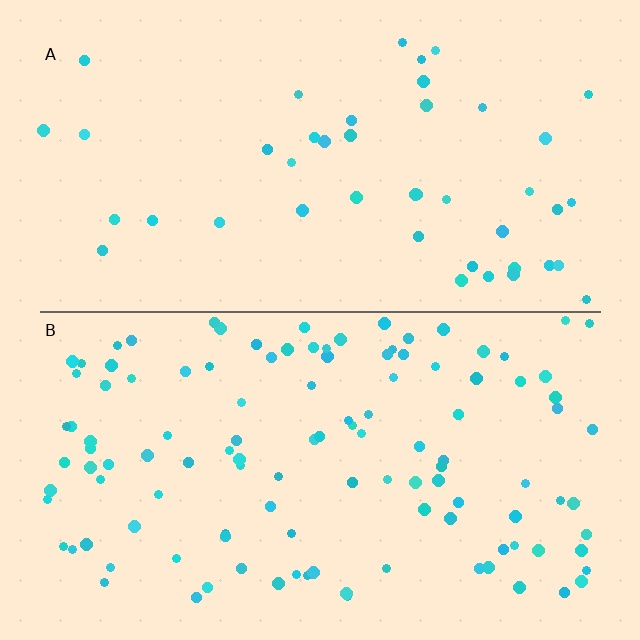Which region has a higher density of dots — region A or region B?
B (the bottom).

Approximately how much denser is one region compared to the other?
Approximately 2.6× — region B over region A.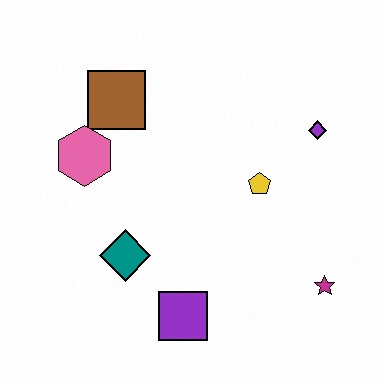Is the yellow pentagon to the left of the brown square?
No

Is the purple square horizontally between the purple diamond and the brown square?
Yes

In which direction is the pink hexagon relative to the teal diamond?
The pink hexagon is above the teal diamond.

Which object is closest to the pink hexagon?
The brown square is closest to the pink hexagon.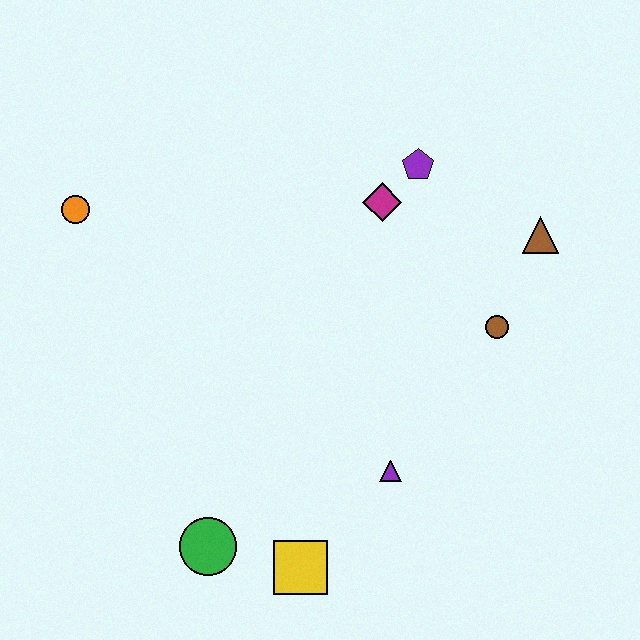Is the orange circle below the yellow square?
No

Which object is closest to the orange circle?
The magenta diamond is closest to the orange circle.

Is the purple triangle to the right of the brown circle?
No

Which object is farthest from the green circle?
The brown triangle is farthest from the green circle.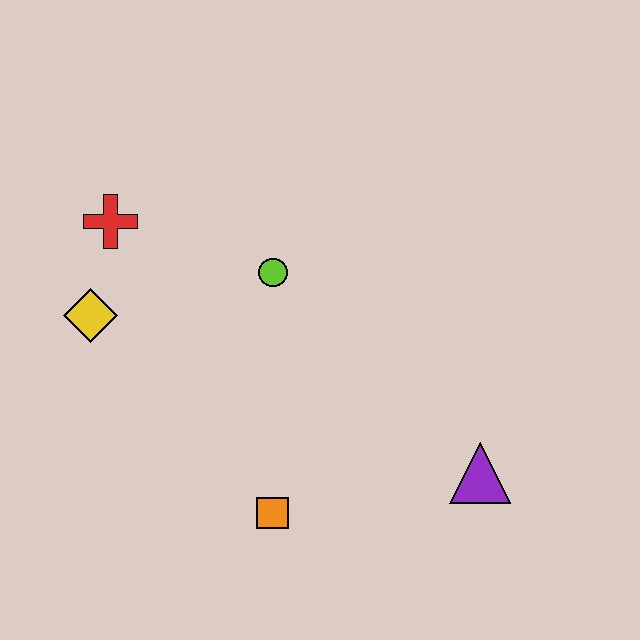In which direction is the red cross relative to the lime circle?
The red cross is to the left of the lime circle.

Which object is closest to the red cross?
The yellow diamond is closest to the red cross.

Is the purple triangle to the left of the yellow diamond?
No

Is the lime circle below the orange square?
No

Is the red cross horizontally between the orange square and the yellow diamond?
Yes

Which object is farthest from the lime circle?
The purple triangle is farthest from the lime circle.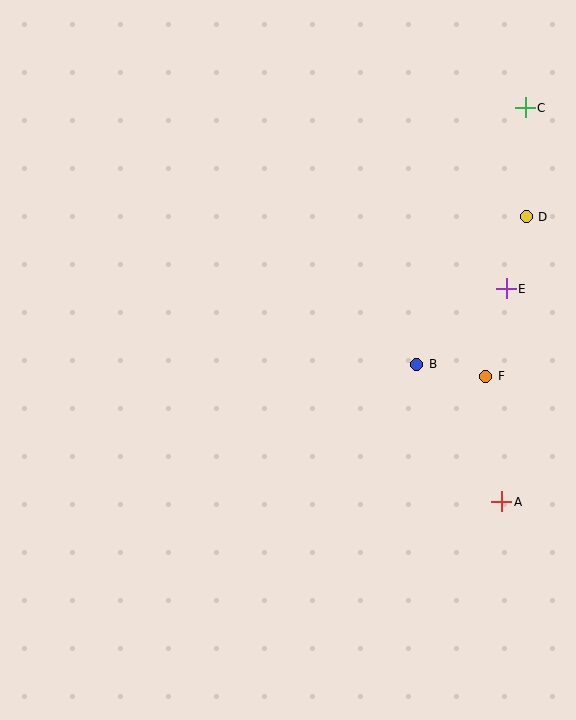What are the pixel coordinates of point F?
Point F is at (486, 376).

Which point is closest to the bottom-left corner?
Point A is closest to the bottom-left corner.